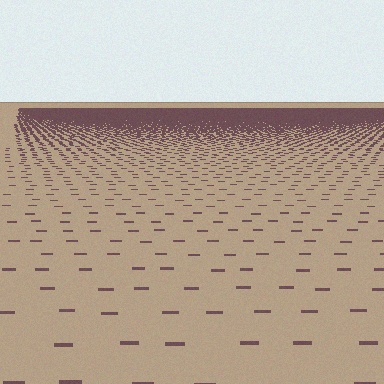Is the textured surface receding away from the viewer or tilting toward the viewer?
The surface is receding away from the viewer. Texture elements get smaller and denser toward the top.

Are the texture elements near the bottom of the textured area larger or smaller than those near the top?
Larger. Near the bottom, elements are closer to the viewer and appear at a bigger on-screen size.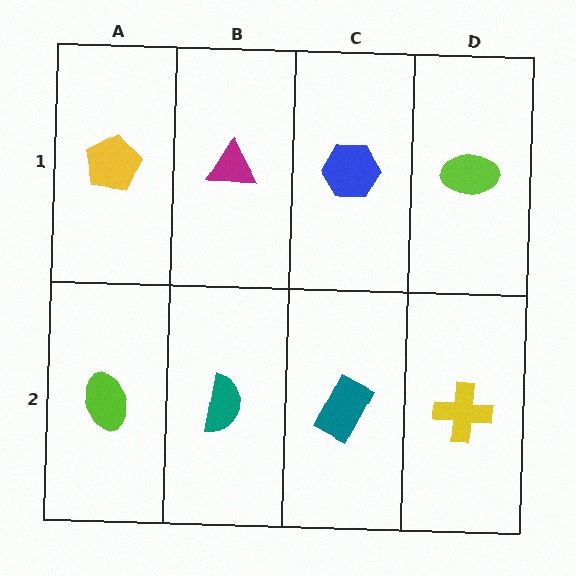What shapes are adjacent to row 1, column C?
A teal rectangle (row 2, column C), a magenta triangle (row 1, column B), a lime ellipse (row 1, column D).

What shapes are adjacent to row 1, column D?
A yellow cross (row 2, column D), a blue hexagon (row 1, column C).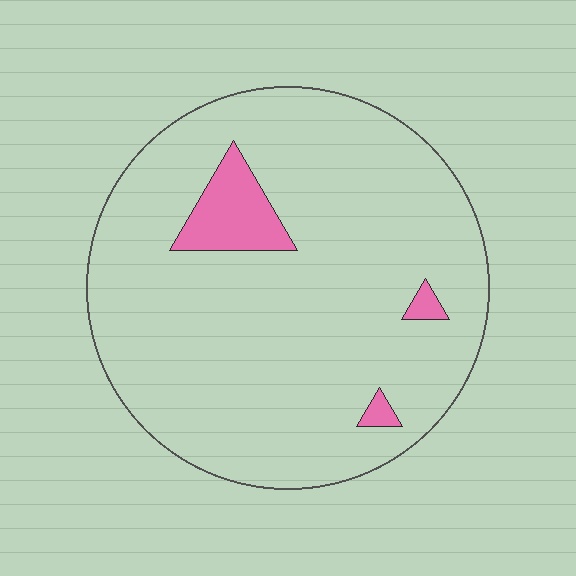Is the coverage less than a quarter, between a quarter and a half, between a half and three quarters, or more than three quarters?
Less than a quarter.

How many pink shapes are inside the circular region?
3.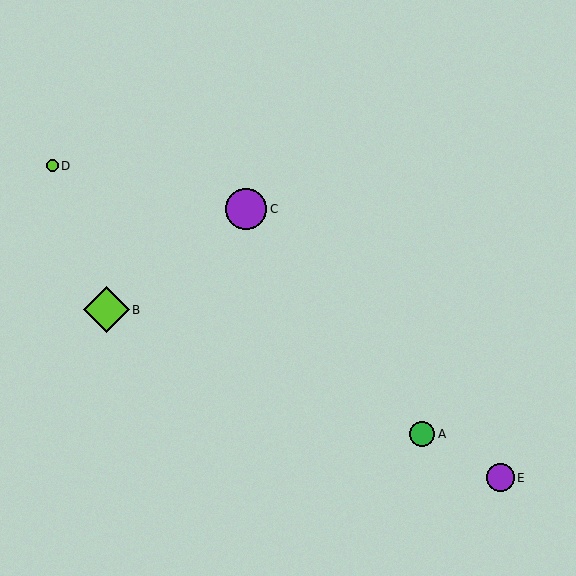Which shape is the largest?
The lime diamond (labeled B) is the largest.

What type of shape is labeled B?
Shape B is a lime diamond.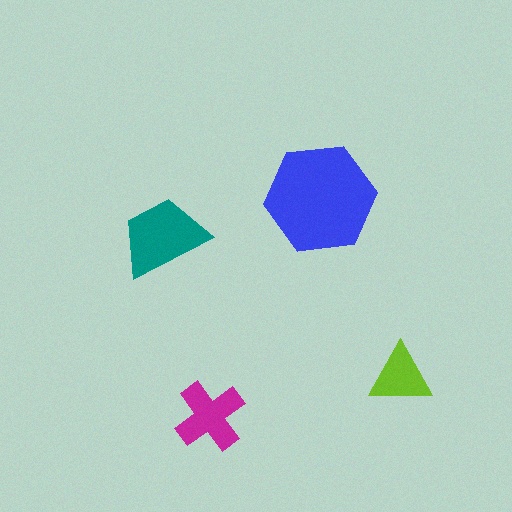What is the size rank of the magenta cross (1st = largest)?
3rd.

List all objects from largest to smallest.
The blue hexagon, the teal trapezoid, the magenta cross, the lime triangle.